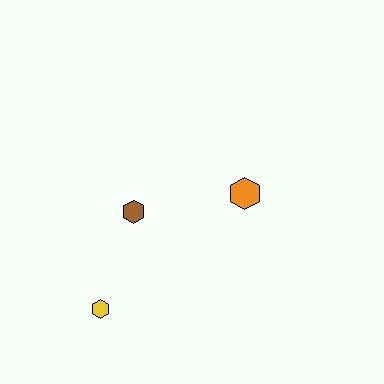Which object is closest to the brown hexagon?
The yellow hexagon is closest to the brown hexagon.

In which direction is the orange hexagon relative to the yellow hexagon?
The orange hexagon is to the right of the yellow hexagon.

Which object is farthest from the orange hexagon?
The yellow hexagon is farthest from the orange hexagon.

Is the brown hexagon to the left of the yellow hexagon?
No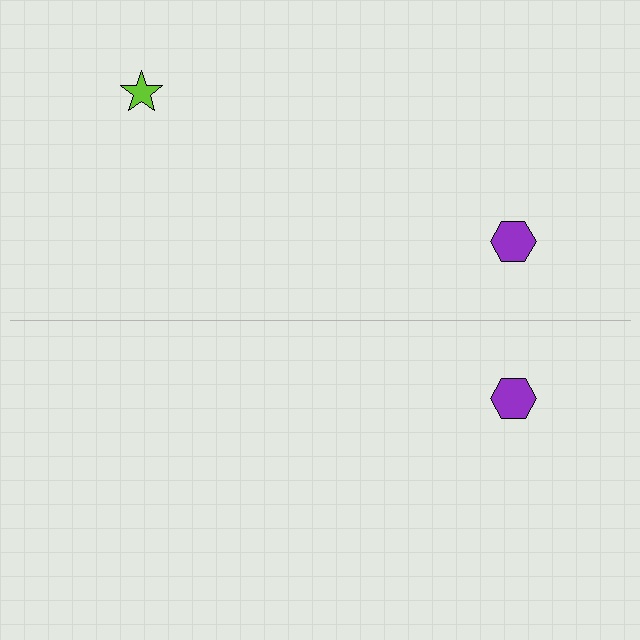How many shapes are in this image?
There are 3 shapes in this image.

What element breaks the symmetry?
A lime star is missing from the bottom side.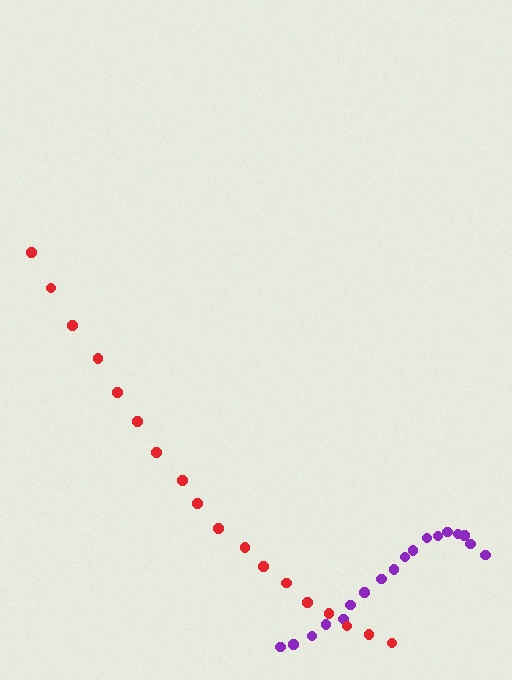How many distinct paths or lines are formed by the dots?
There are 2 distinct paths.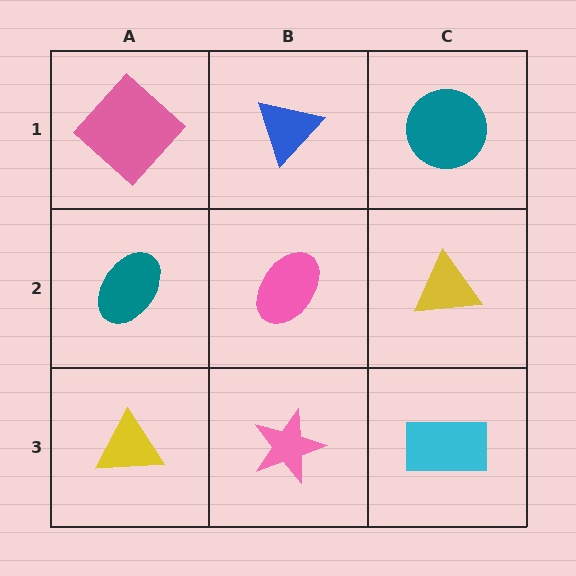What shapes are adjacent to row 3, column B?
A pink ellipse (row 2, column B), a yellow triangle (row 3, column A), a cyan rectangle (row 3, column C).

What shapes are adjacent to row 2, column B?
A blue triangle (row 1, column B), a pink star (row 3, column B), a teal ellipse (row 2, column A), a yellow triangle (row 2, column C).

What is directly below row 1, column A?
A teal ellipse.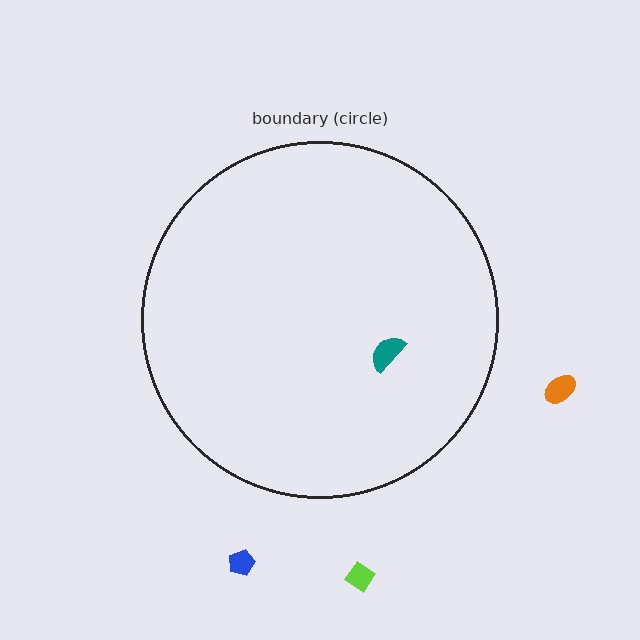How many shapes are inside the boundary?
1 inside, 3 outside.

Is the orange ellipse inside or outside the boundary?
Outside.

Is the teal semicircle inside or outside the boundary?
Inside.